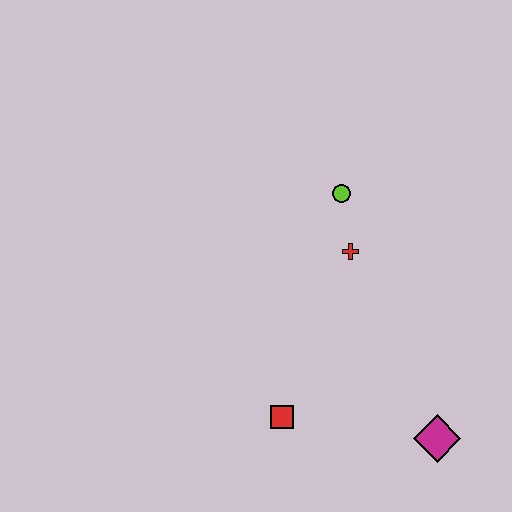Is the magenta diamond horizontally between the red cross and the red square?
No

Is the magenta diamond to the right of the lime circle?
Yes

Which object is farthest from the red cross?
The magenta diamond is farthest from the red cross.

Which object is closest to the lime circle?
The red cross is closest to the lime circle.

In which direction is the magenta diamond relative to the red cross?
The magenta diamond is below the red cross.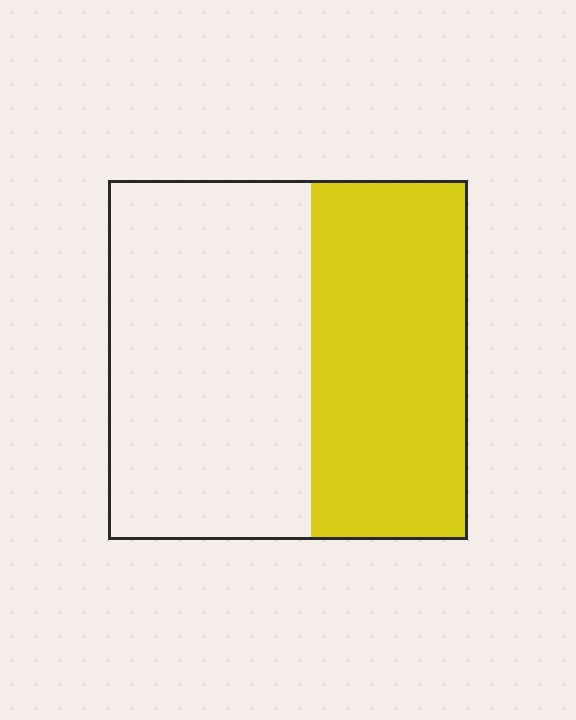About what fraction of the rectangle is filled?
About two fifths (2/5).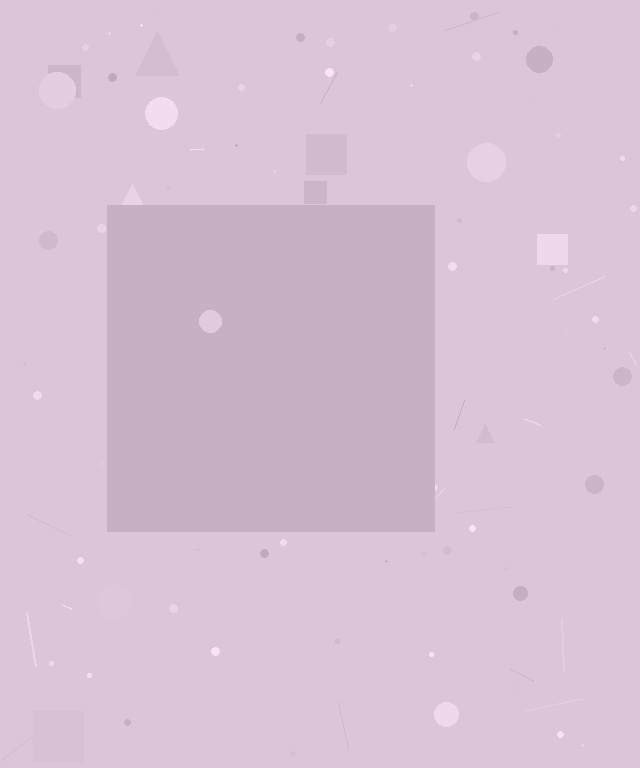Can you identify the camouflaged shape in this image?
The camouflaged shape is a square.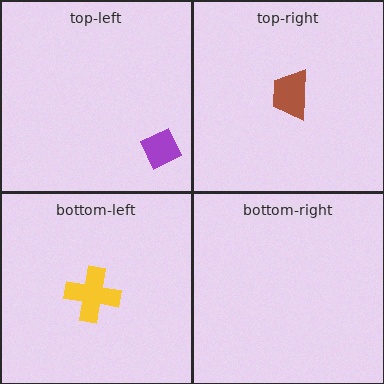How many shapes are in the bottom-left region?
1.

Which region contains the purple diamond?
The top-left region.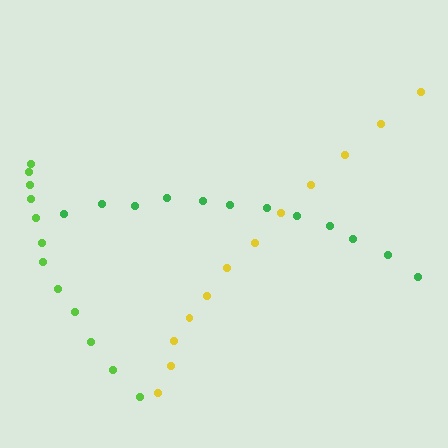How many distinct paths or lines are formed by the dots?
There are 3 distinct paths.